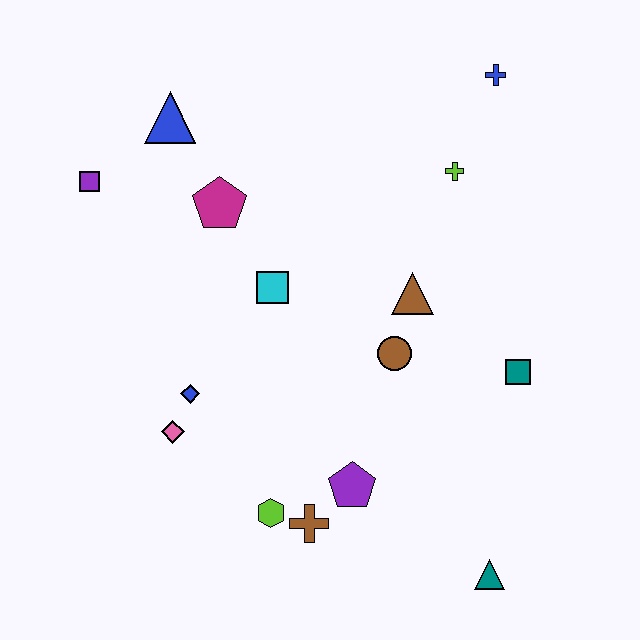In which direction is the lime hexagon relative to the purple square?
The lime hexagon is below the purple square.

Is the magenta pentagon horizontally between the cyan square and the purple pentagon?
No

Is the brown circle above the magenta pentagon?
No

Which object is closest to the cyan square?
The magenta pentagon is closest to the cyan square.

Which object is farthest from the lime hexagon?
The blue cross is farthest from the lime hexagon.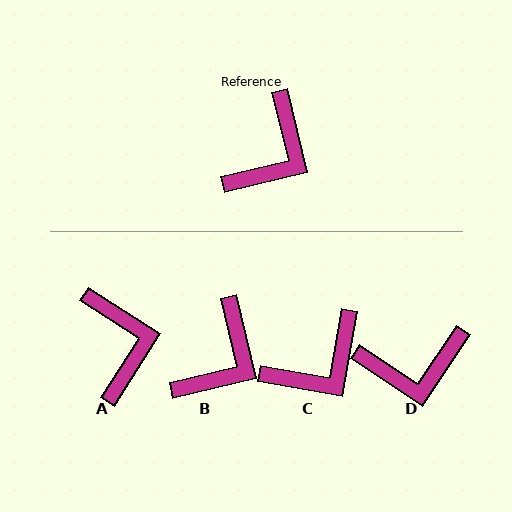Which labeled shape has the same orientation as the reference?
B.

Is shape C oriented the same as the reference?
No, it is off by about 23 degrees.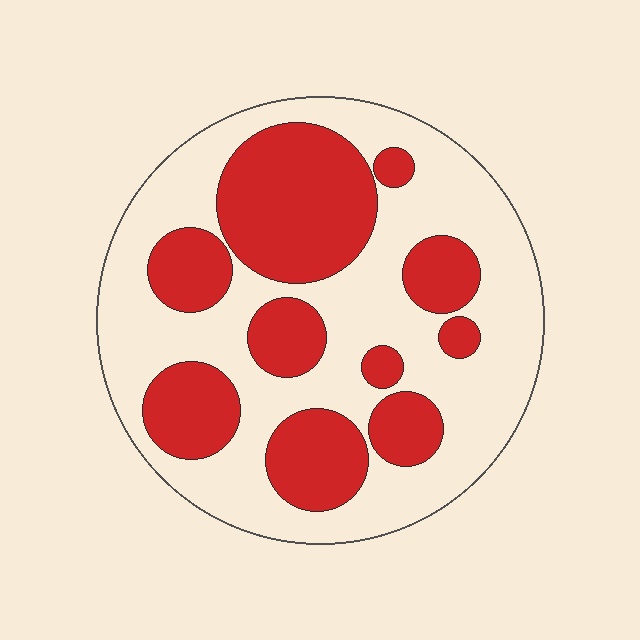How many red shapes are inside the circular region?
10.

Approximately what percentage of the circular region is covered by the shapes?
Approximately 40%.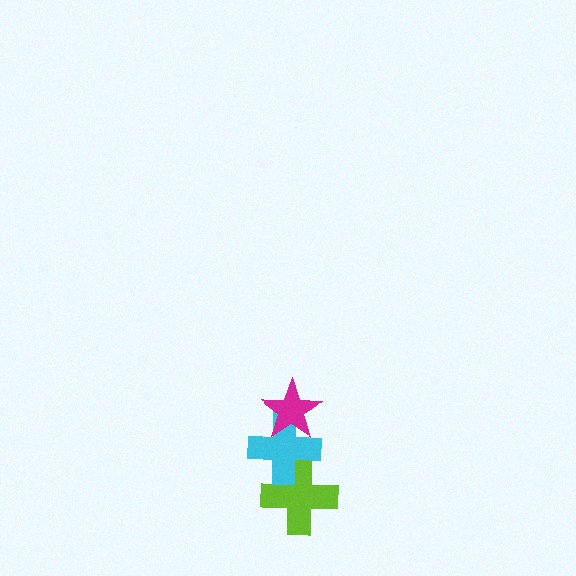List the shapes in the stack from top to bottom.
From top to bottom: the magenta star, the cyan cross, the lime cross.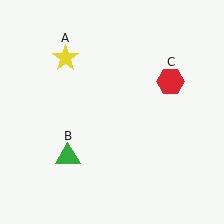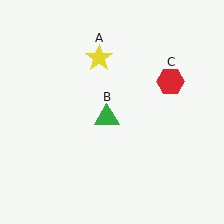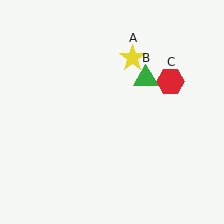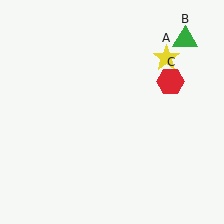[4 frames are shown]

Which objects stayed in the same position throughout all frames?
Red hexagon (object C) remained stationary.